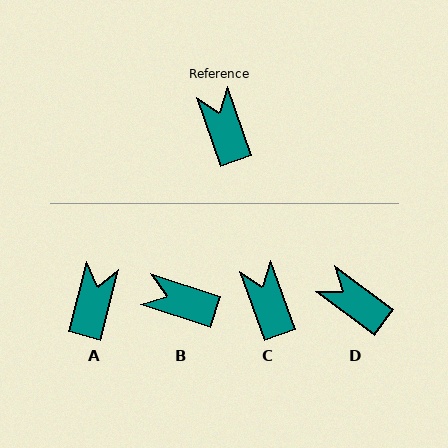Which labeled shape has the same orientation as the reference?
C.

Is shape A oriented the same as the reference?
No, it is off by about 34 degrees.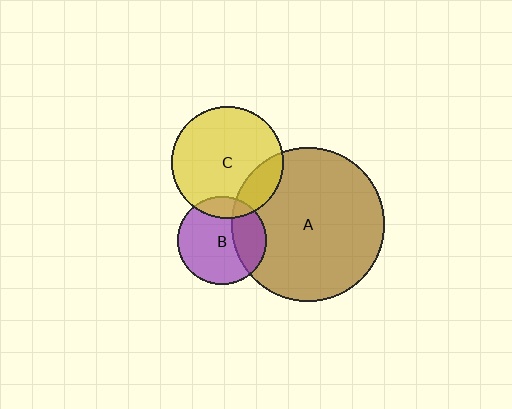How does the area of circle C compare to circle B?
Approximately 1.6 times.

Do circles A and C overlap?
Yes.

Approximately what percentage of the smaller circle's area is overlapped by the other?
Approximately 20%.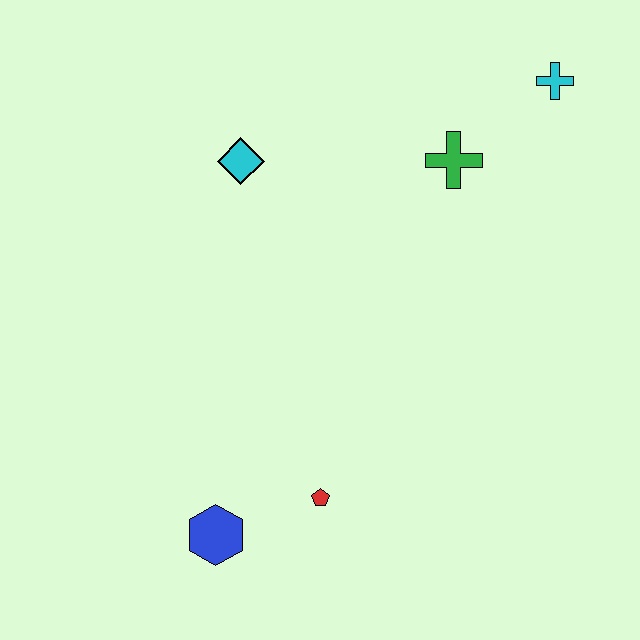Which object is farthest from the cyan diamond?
The blue hexagon is farthest from the cyan diamond.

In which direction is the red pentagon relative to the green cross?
The red pentagon is below the green cross.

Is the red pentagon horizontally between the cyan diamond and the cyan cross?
Yes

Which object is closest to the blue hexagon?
The red pentagon is closest to the blue hexagon.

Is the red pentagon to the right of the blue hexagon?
Yes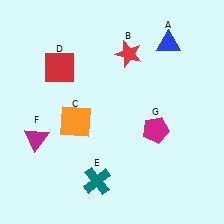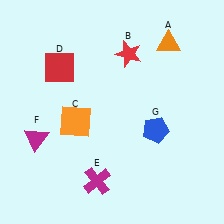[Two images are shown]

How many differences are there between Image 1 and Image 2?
There are 3 differences between the two images.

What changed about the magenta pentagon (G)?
In Image 1, G is magenta. In Image 2, it changed to blue.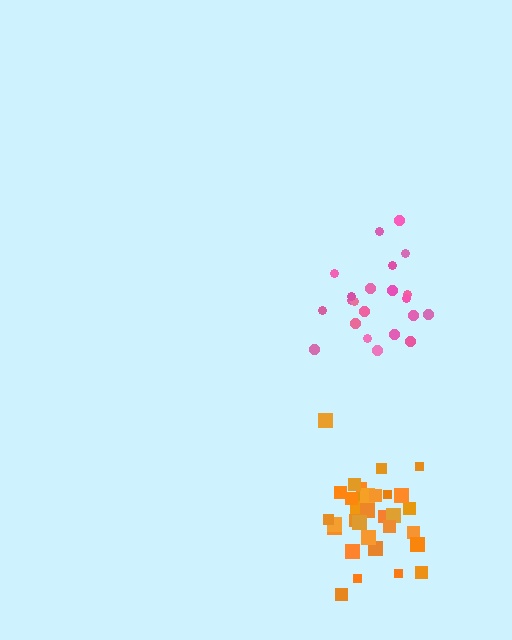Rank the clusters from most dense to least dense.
orange, pink.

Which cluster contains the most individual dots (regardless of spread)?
Orange (32).